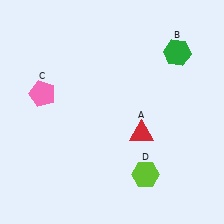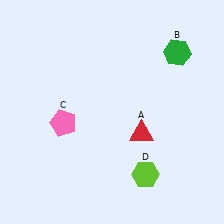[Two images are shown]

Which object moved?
The pink pentagon (C) moved down.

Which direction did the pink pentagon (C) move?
The pink pentagon (C) moved down.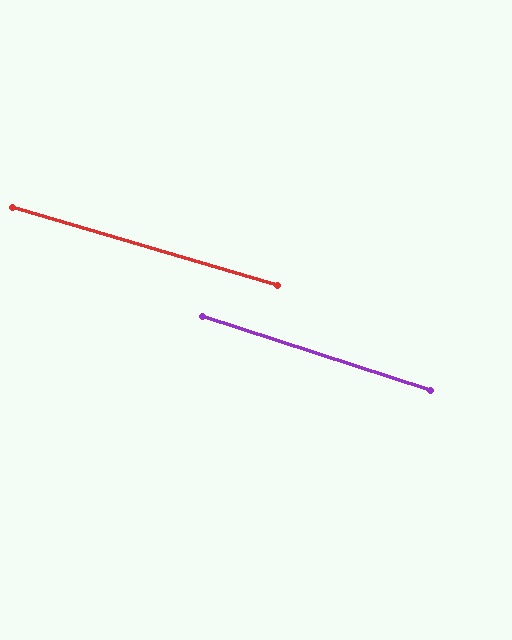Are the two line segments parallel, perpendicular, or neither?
Parallel — their directions differ by only 1.6°.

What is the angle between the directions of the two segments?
Approximately 2 degrees.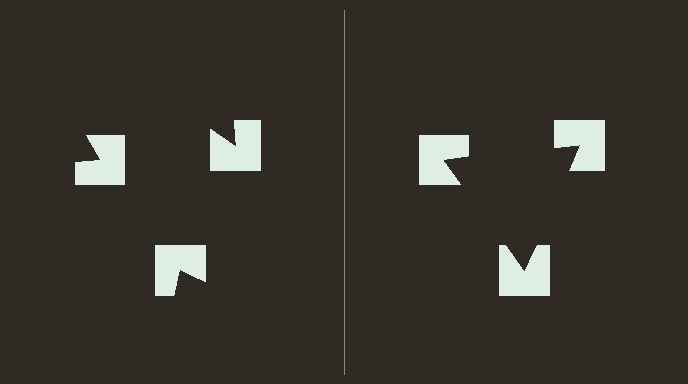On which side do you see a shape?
An illusory triangle appears on the right side. On the left side the wedge cuts are rotated, so no coherent shape forms.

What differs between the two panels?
The notched squares are positioned identically on both sides; only the wedge orientations differ. On the right they align to a triangle; on the left they are misaligned.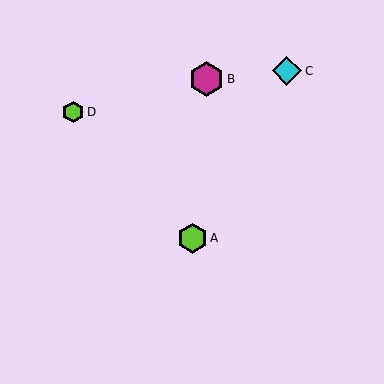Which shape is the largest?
The magenta hexagon (labeled B) is the largest.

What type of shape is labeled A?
Shape A is a lime hexagon.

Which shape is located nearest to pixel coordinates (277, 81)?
The cyan diamond (labeled C) at (287, 71) is nearest to that location.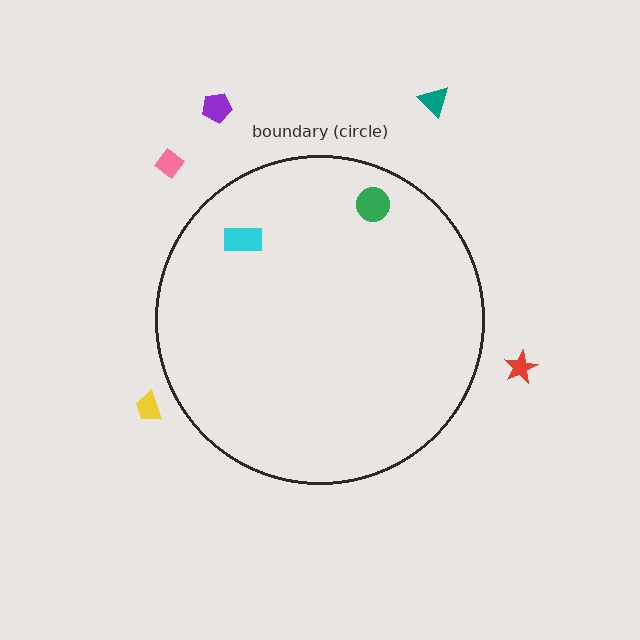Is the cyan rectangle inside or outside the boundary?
Inside.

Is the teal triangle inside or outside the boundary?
Outside.